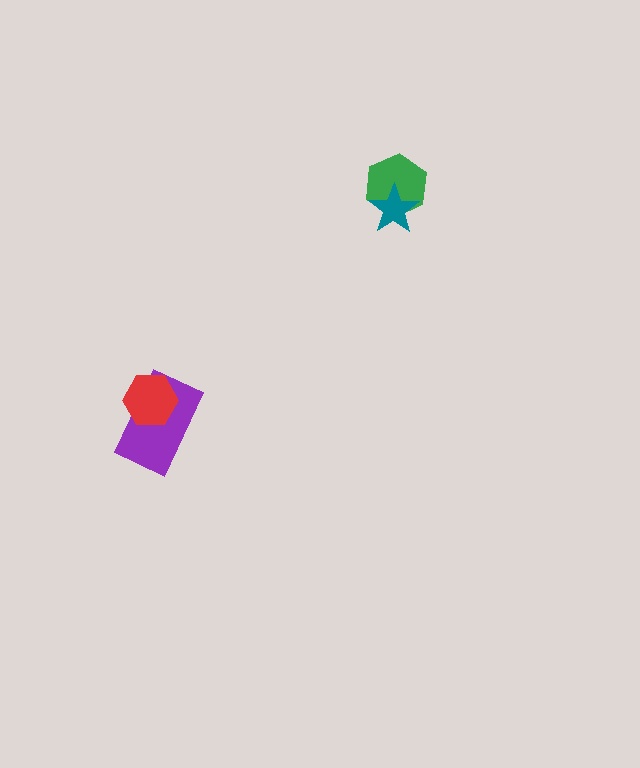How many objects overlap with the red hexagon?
1 object overlaps with the red hexagon.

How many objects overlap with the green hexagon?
1 object overlaps with the green hexagon.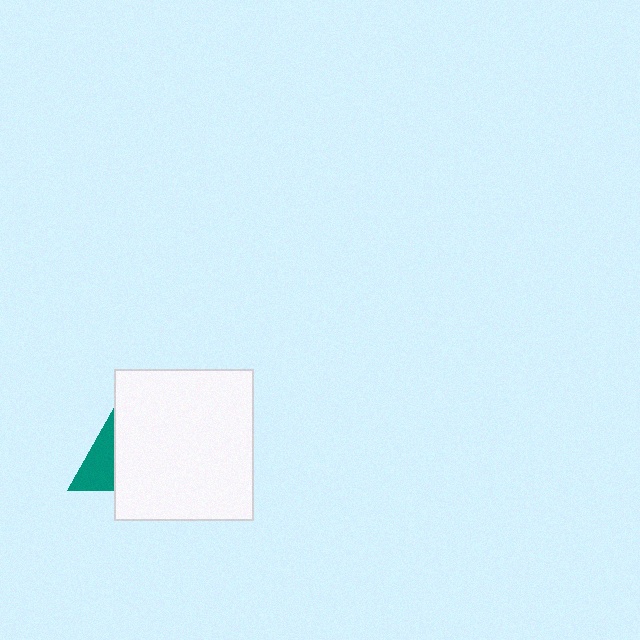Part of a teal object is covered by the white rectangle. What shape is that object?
It is a triangle.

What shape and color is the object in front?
The object in front is a white rectangle.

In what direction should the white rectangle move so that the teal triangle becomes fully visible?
The white rectangle should move right. That is the shortest direction to clear the overlap and leave the teal triangle fully visible.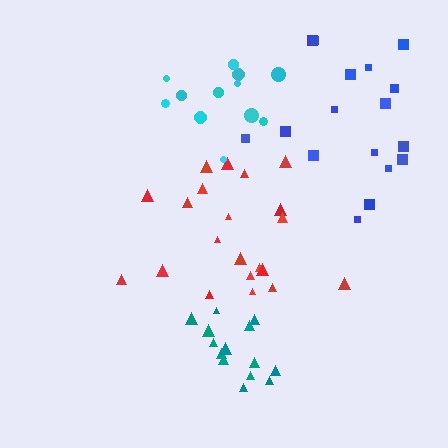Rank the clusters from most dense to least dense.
teal, cyan, red, blue.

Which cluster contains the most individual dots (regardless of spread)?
Red (21).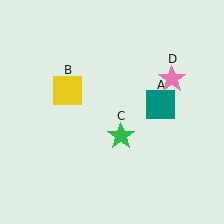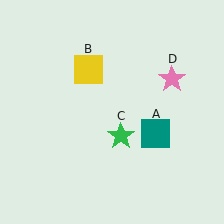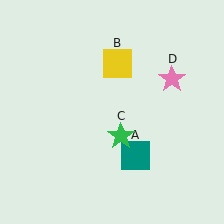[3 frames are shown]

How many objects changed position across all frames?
2 objects changed position: teal square (object A), yellow square (object B).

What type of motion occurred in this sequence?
The teal square (object A), yellow square (object B) rotated clockwise around the center of the scene.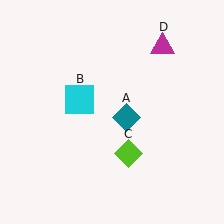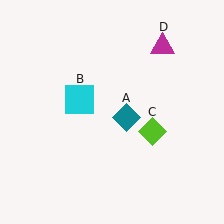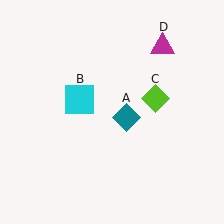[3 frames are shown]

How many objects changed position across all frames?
1 object changed position: lime diamond (object C).